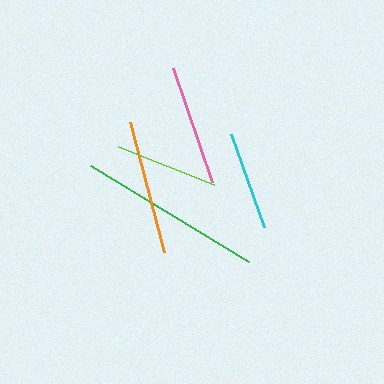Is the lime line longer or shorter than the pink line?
The pink line is longer than the lime line.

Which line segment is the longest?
The green line is the longest at approximately 185 pixels.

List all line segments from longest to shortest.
From longest to shortest: green, orange, pink, lime, cyan.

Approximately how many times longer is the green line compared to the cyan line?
The green line is approximately 1.9 times the length of the cyan line.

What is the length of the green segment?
The green segment is approximately 185 pixels long.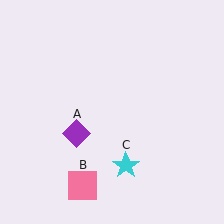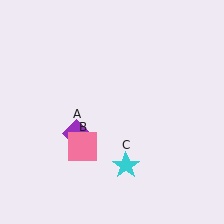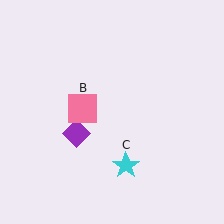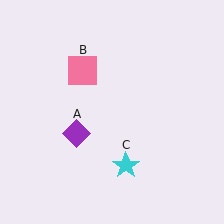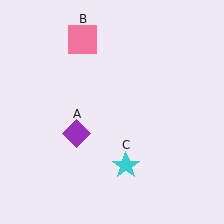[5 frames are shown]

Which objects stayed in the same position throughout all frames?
Purple diamond (object A) and cyan star (object C) remained stationary.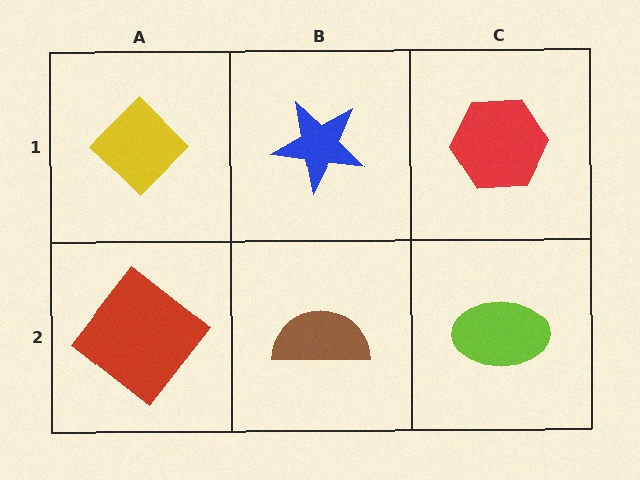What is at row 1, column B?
A blue star.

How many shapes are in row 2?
3 shapes.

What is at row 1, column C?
A red hexagon.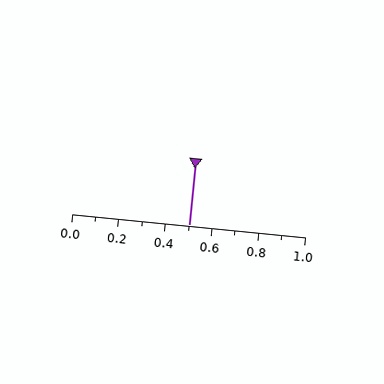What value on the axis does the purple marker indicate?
The marker indicates approximately 0.5.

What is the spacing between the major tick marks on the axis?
The major ticks are spaced 0.2 apart.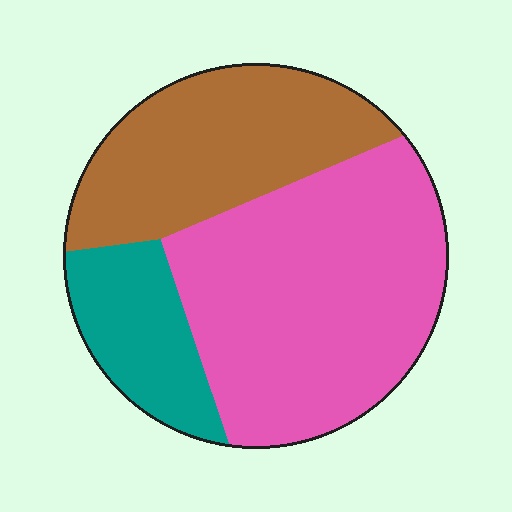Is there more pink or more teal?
Pink.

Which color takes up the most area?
Pink, at roughly 50%.